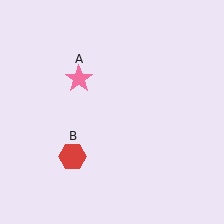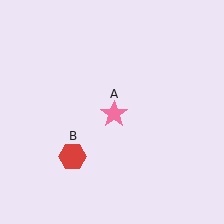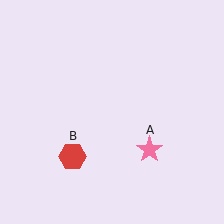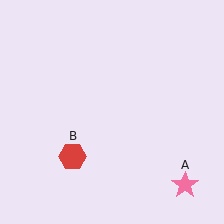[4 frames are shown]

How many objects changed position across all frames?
1 object changed position: pink star (object A).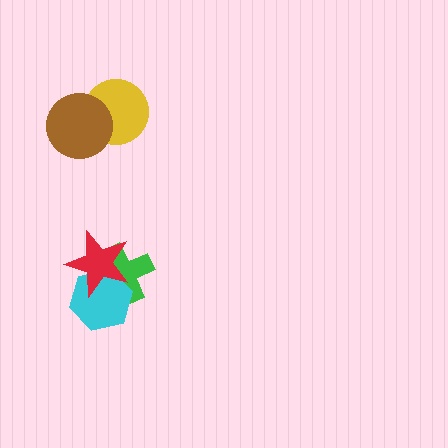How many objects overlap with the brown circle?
1 object overlaps with the brown circle.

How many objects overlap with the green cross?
2 objects overlap with the green cross.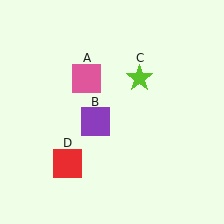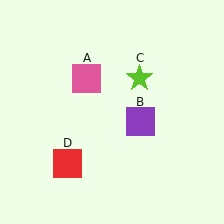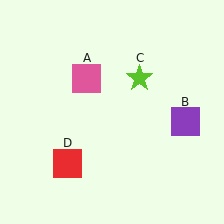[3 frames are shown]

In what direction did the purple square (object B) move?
The purple square (object B) moved right.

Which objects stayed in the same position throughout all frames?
Pink square (object A) and lime star (object C) and red square (object D) remained stationary.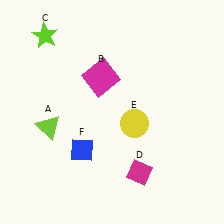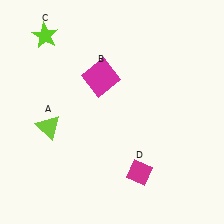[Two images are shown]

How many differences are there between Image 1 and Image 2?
There are 2 differences between the two images.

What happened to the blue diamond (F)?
The blue diamond (F) was removed in Image 2. It was in the bottom-left area of Image 1.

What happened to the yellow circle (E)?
The yellow circle (E) was removed in Image 2. It was in the bottom-right area of Image 1.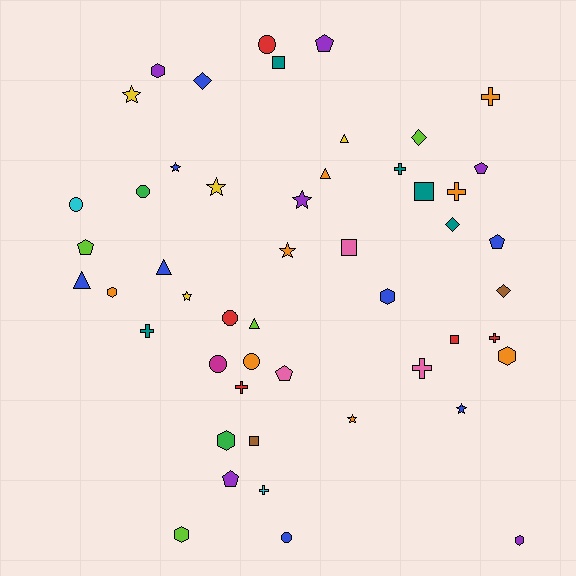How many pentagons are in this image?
There are 6 pentagons.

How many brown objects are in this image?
There are 2 brown objects.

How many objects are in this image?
There are 50 objects.